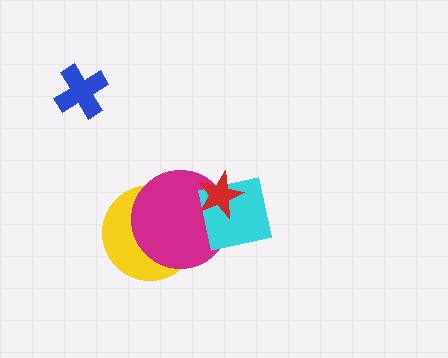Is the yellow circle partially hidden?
Yes, it is partially covered by another shape.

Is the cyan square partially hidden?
Yes, it is partially covered by another shape.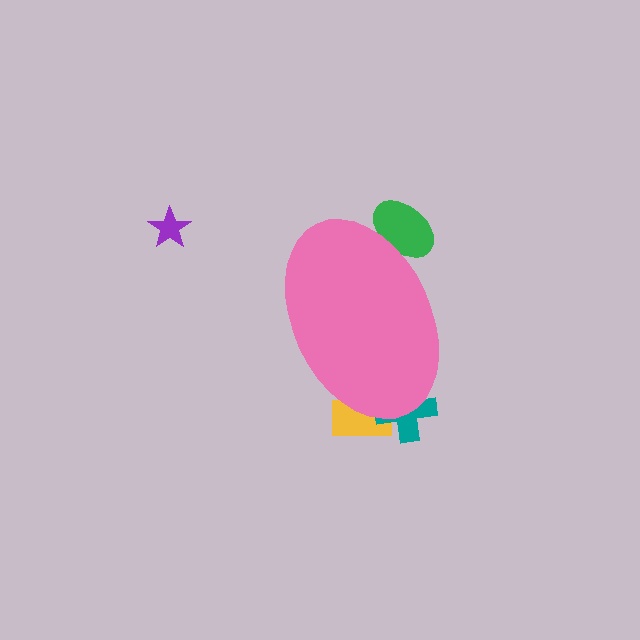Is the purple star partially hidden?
No, the purple star is fully visible.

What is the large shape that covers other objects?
A pink ellipse.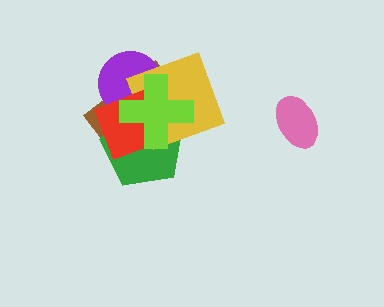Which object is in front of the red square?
The lime cross is in front of the red square.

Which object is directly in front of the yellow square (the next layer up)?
The red square is directly in front of the yellow square.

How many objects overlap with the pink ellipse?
0 objects overlap with the pink ellipse.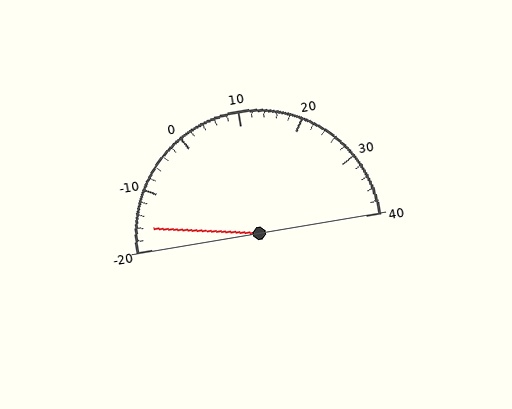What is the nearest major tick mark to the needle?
The nearest major tick mark is -20.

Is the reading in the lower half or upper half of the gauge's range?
The reading is in the lower half of the range (-20 to 40).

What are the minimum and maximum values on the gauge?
The gauge ranges from -20 to 40.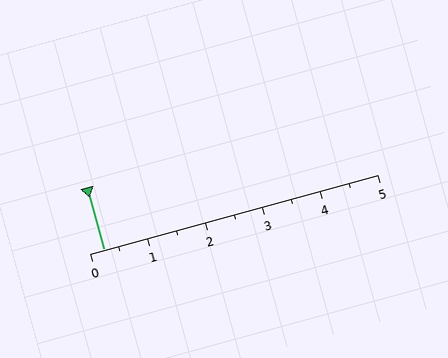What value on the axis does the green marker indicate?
The marker indicates approximately 0.2.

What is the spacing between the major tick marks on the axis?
The major ticks are spaced 1 apart.